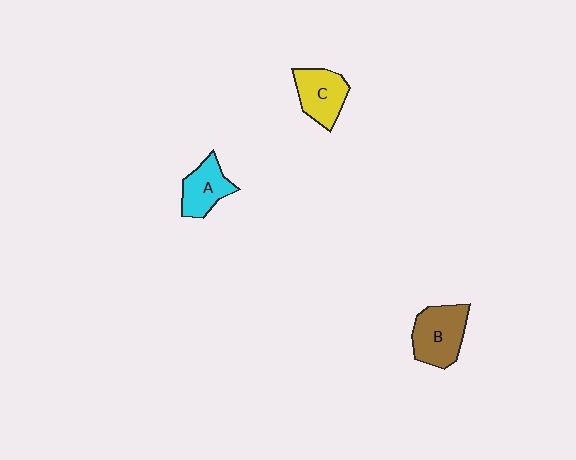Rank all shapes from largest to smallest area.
From largest to smallest: B (brown), C (yellow), A (cyan).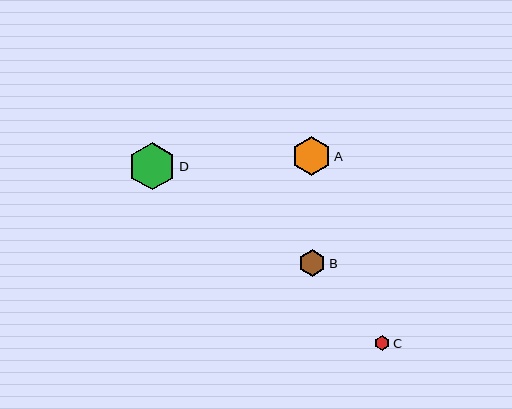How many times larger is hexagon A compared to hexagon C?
Hexagon A is approximately 2.6 times the size of hexagon C.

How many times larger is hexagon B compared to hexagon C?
Hexagon B is approximately 1.8 times the size of hexagon C.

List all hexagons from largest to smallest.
From largest to smallest: D, A, B, C.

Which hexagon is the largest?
Hexagon D is the largest with a size of approximately 47 pixels.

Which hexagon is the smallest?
Hexagon C is the smallest with a size of approximately 15 pixels.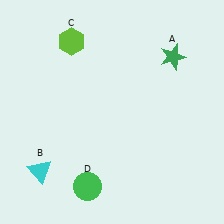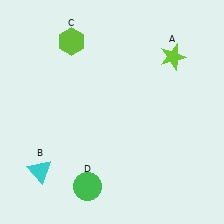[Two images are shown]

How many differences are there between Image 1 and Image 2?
There is 1 difference between the two images.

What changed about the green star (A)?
In Image 1, A is green. In Image 2, it changed to lime.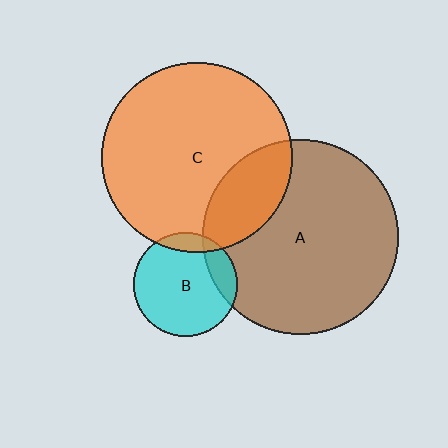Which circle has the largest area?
Circle A (brown).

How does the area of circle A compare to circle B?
Approximately 3.5 times.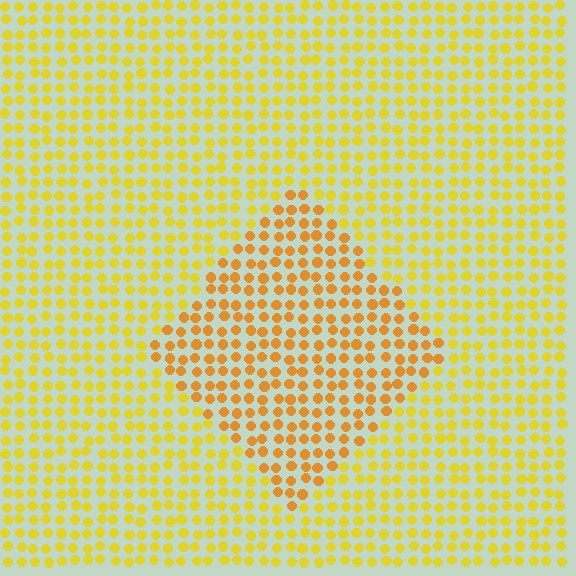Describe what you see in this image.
The image is filled with small yellow elements in a uniform arrangement. A diamond-shaped region is visible where the elements are tinted to a slightly different hue, forming a subtle color boundary.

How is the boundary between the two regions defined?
The boundary is defined purely by a slight shift in hue (about 23 degrees). Spacing, size, and orientation are identical on both sides.